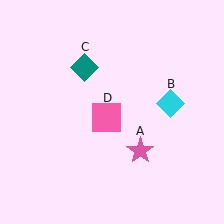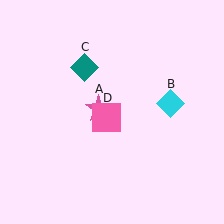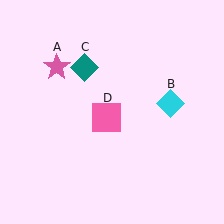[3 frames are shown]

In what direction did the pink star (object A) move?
The pink star (object A) moved up and to the left.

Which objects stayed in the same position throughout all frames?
Cyan diamond (object B) and teal diamond (object C) and pink square (object D) remained stationary.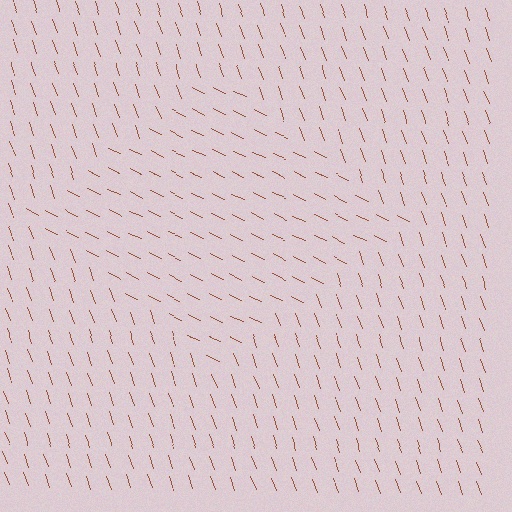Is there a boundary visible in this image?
Yes, there is a texture boundary formed by a change in line orientation.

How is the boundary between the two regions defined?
The boundary is defined purely by a change in line orientation (approximately 45 degrees difference). All lines are the same color and thickness.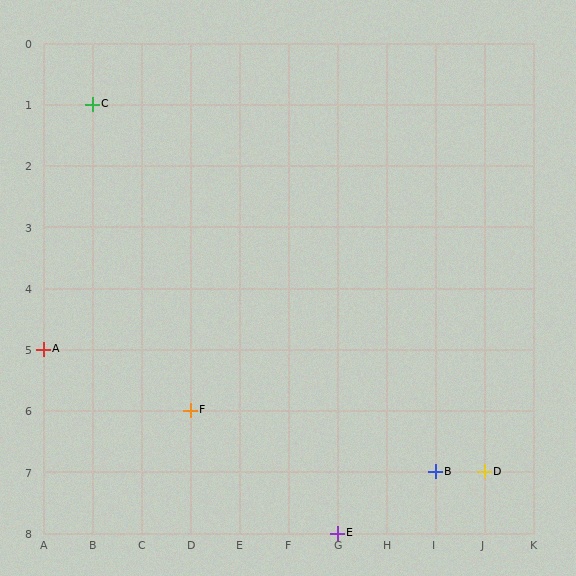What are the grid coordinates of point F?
Point F is at grid coordinates (D, 6).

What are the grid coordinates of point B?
Point B is at grid coordinates (I, 7).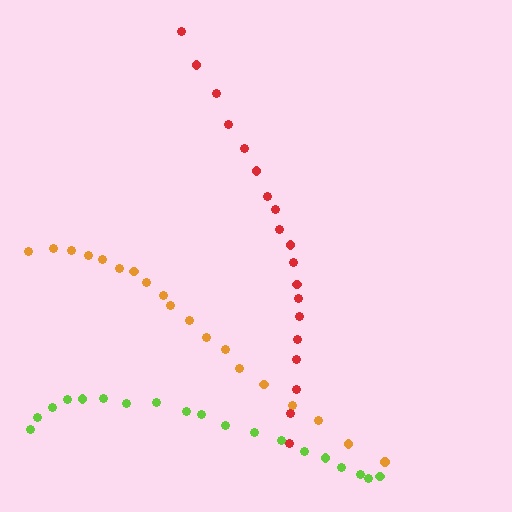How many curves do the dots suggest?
There are 3 distinct paths.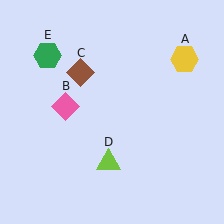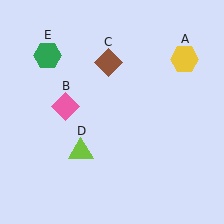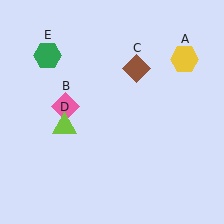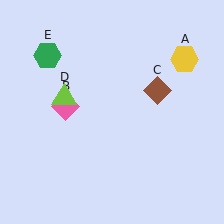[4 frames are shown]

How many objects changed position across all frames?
2 objects changed position: brown diamond (object C), lime triangle (object D).